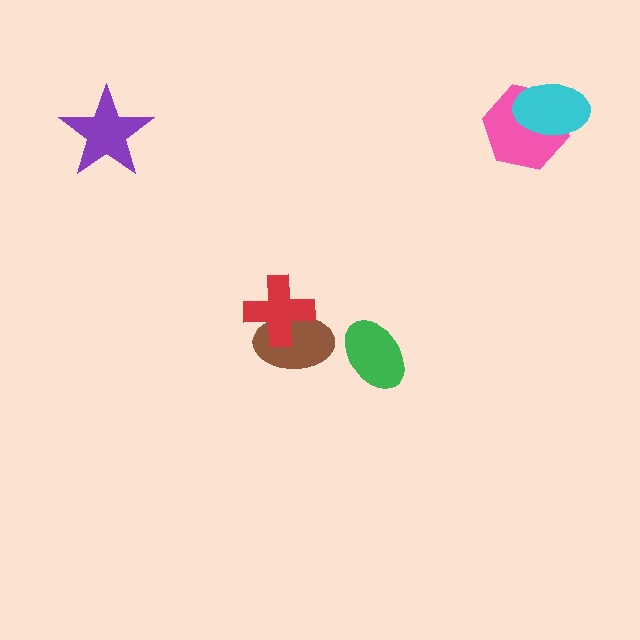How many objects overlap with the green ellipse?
0 objects overlap with the green ellipse.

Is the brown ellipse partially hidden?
Yes, it is partially covered by another shape.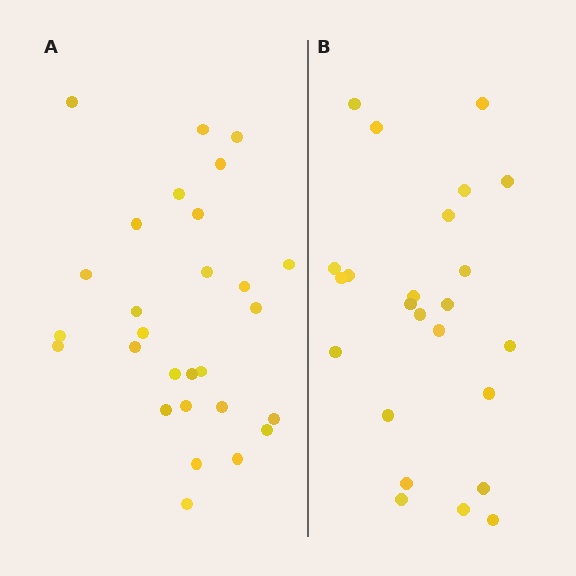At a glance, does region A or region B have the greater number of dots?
Region A (the left region) has more dots.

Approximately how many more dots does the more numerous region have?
Region A has about 4 more dots than region B.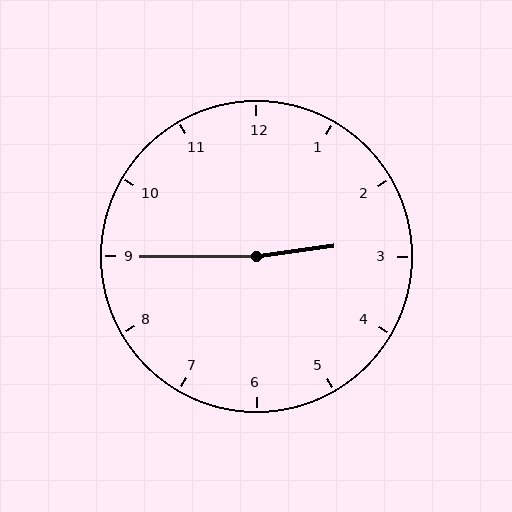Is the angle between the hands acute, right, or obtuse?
It is obtuse.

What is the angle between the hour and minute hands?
Approximately 172 degrees.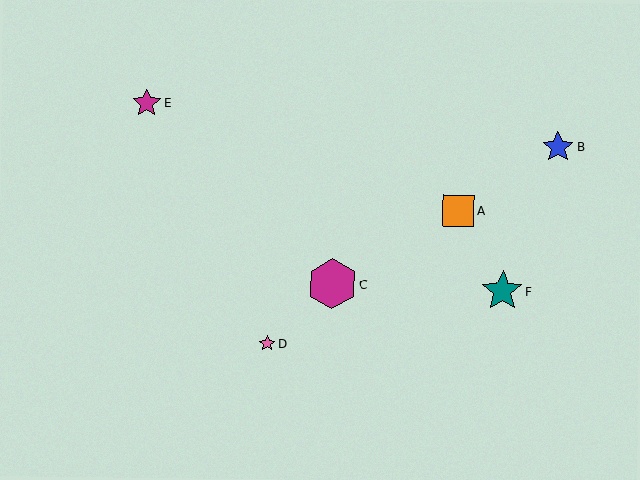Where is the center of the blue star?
The center of the blue star is at (558, 147).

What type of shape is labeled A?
Shape A is an orange square.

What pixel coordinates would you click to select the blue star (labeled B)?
Click at (558, 147) to select the blue star B.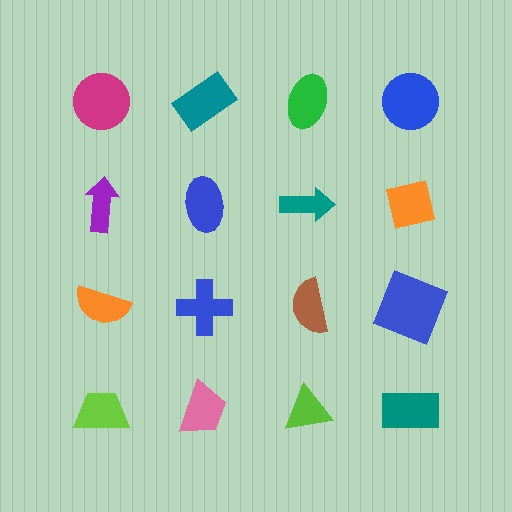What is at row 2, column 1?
A purple arrow.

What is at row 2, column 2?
A blue ellipse.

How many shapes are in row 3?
4 shapes.